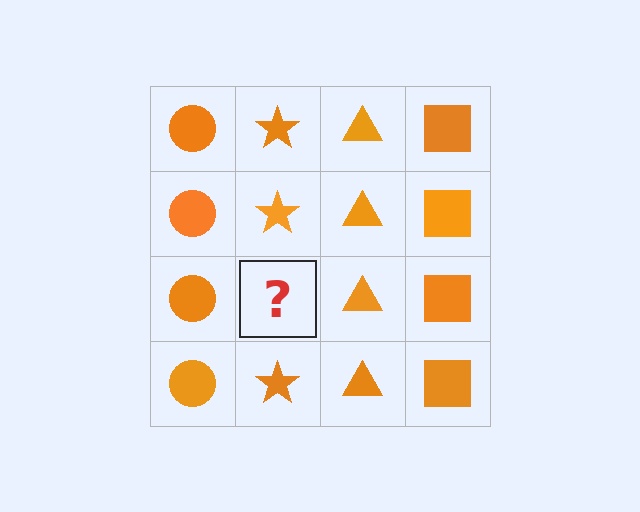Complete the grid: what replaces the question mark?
The question mark should be replaced with an orange star.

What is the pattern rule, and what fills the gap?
The rule is that each column has a consistent shape. The gap should be filled with an orange star.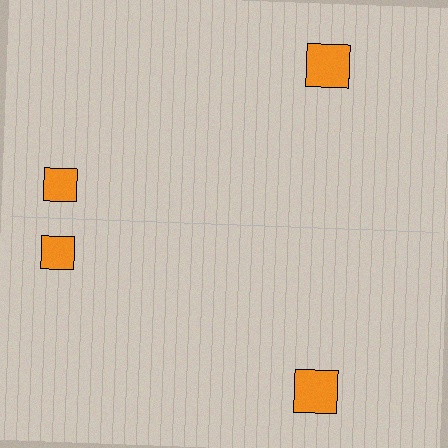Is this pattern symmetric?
Yes, this pattern has bilateral (reflection) symmetry.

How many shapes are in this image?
There are 4 shapes in this image.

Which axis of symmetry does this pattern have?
The pattern has a horizontal axis of symmetry running through the center of the image.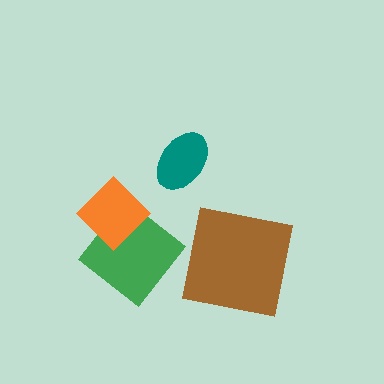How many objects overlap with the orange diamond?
1 object overlaps with the orange diamond.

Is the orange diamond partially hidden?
No, no other shape covers it.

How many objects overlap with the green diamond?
1 object overlaps with the green diamond.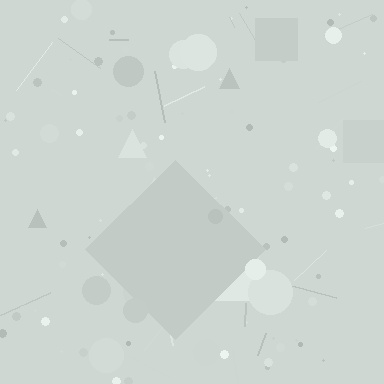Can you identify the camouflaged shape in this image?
The camouflaged shape is a diamond.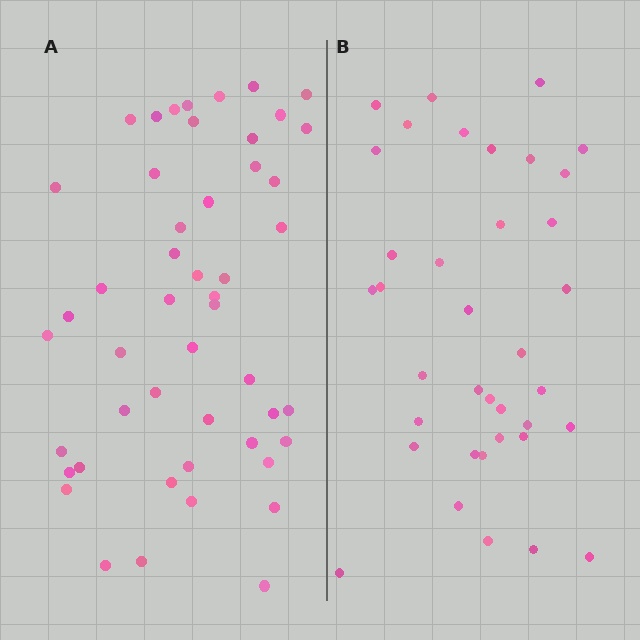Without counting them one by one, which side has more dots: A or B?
Region A (the left region) has more dots.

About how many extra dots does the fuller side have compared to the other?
Region A has roughly 12 or so more dots than region B.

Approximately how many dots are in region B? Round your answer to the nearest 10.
About 40 dots. (The exact count is 37, which rounds to 40.)